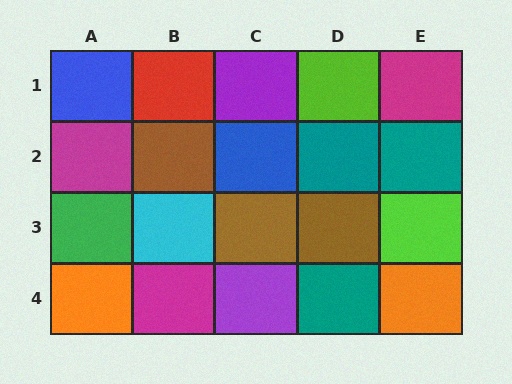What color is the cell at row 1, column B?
Red.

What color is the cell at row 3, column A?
Green.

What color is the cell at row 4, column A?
Orange.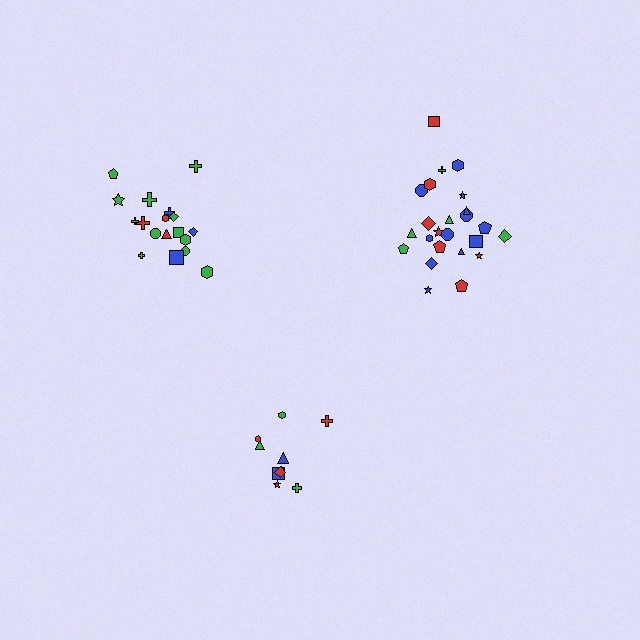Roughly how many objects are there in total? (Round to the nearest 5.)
Roughly 55 objects in total.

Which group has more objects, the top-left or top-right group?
The top-right group.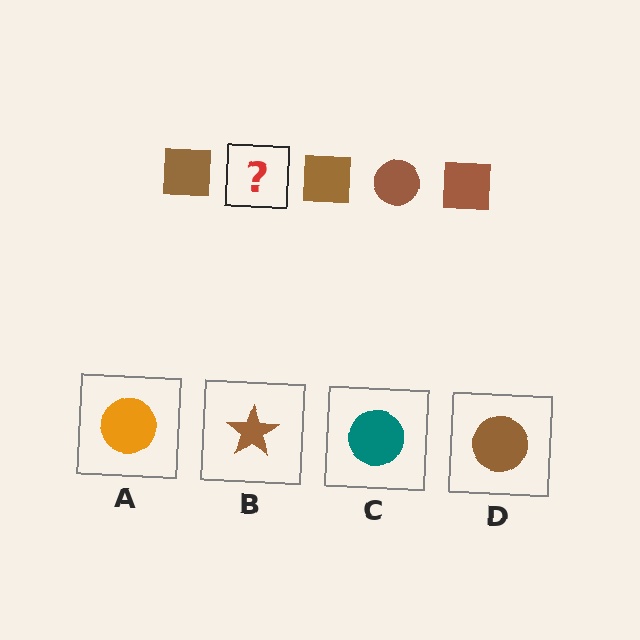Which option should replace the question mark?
Option D.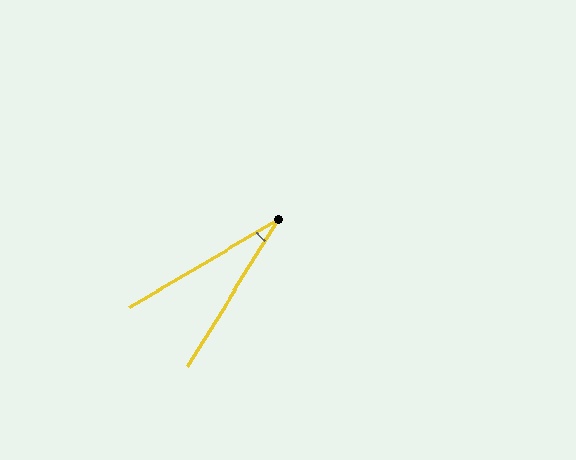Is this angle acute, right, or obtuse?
It is acute.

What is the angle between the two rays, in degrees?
Approximately 27 degrees.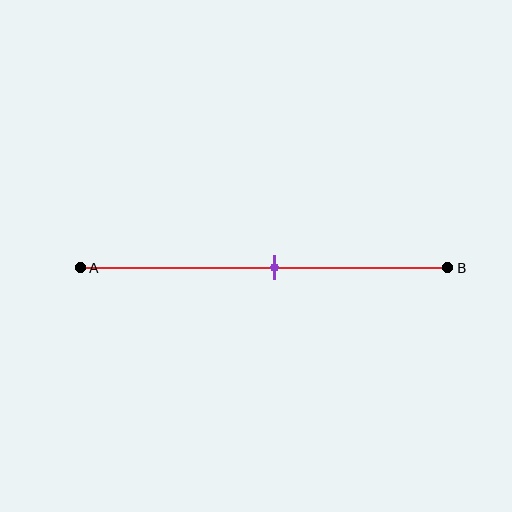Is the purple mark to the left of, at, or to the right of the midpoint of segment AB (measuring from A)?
The purple mark is approximately at the midpoint of segment AB.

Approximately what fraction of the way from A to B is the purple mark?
The purple mark is approximately 55% of the way from A to B.